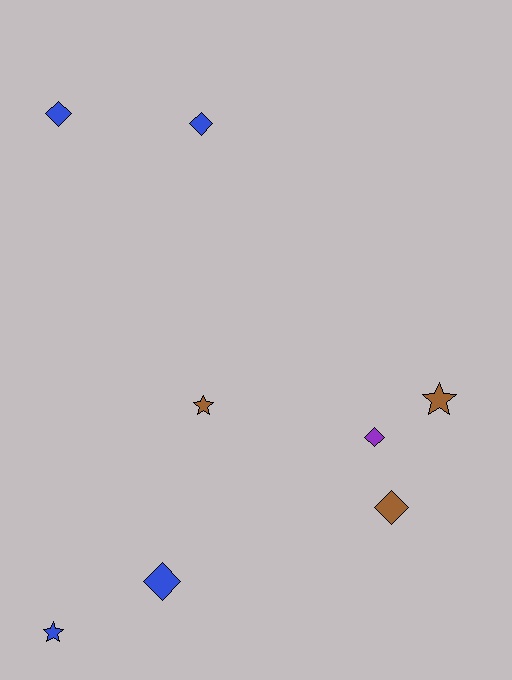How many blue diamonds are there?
There are 3 blue diamonds.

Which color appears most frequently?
Blue, with 4 objects.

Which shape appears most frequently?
Diamond, with 5 objects.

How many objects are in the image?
There are 8 objects.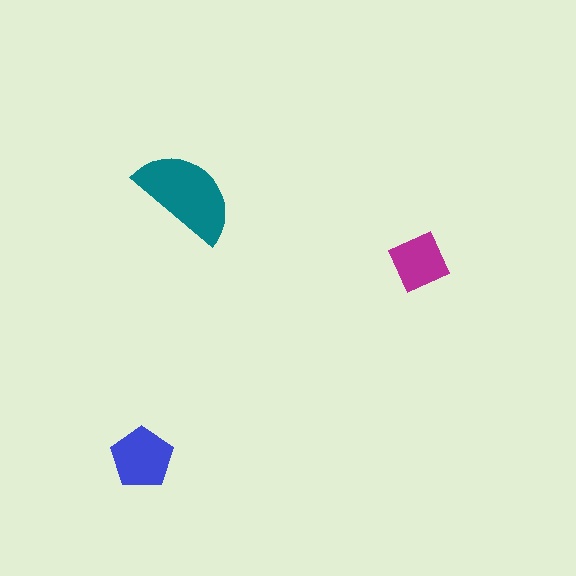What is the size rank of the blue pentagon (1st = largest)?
2nd.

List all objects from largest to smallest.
The teal semicircle, the blue pentagon, the magenta square.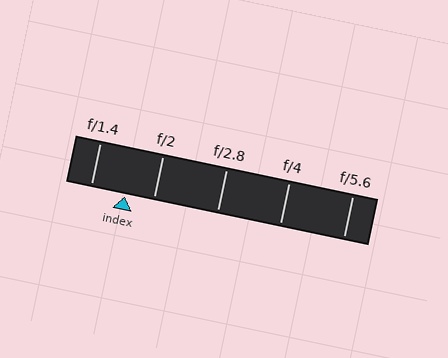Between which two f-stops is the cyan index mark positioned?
The index mark is between f/1.4 and f/2.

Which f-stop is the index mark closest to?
The index mark is closest to f/2.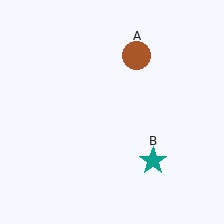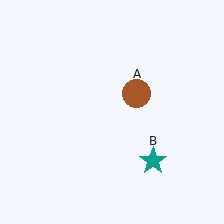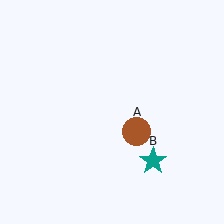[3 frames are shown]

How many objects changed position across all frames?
1 object changed position: brown circle (object A).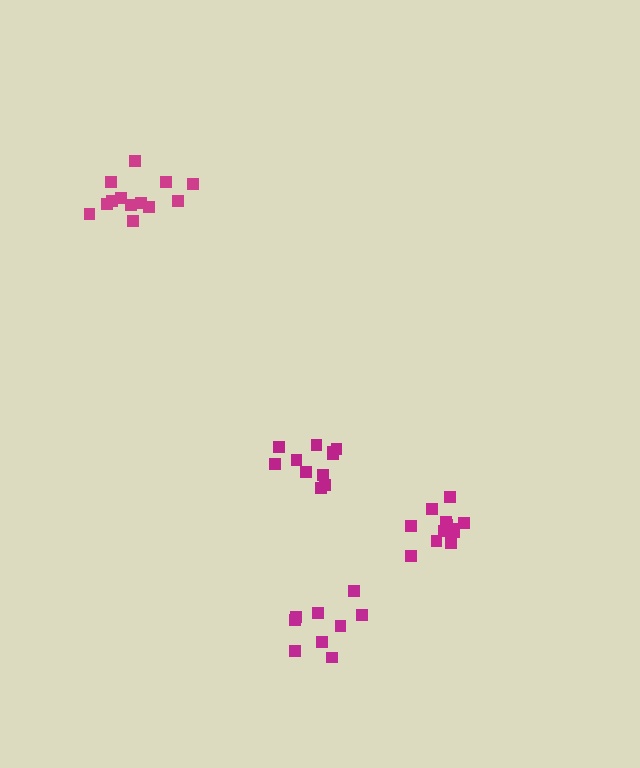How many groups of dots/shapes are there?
There are 4 groups.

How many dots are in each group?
Group 1: 13 dots, Group 2: 12 dots, Group 3: 9 dots, Group 4: 11 dots (45 total).